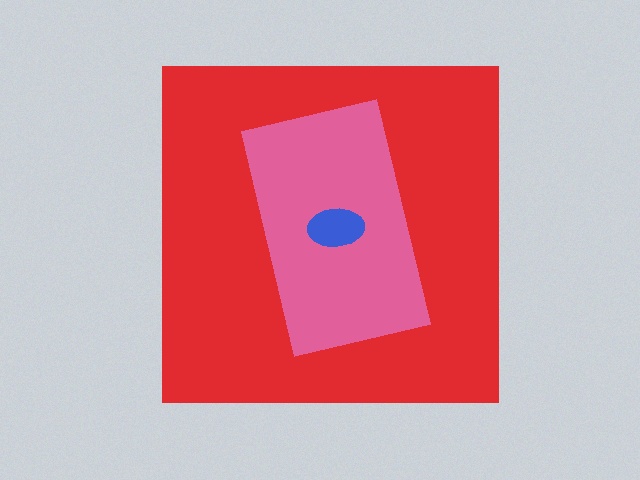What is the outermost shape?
The red square.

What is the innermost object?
The blue ellipse.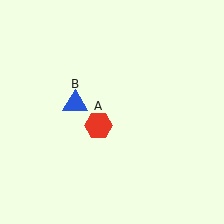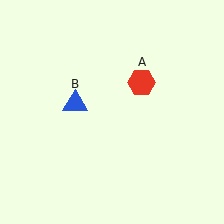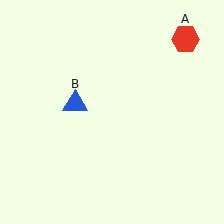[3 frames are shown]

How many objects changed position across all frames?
1 object changed position: red hexagon (object A).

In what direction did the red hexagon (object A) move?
The red hexagon (object A) moved up and to the right.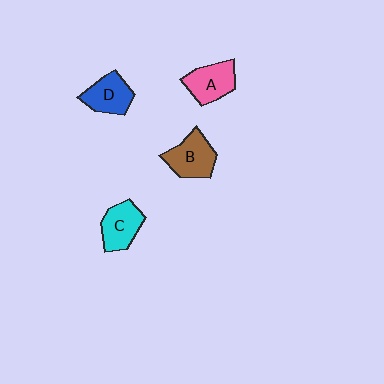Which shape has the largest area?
Shape B (brown).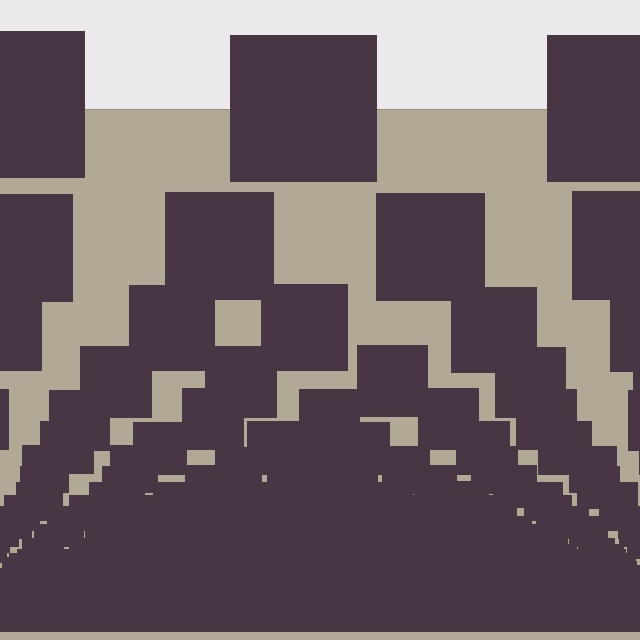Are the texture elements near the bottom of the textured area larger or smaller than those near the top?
Smaller. The gradient is inverted — elements near the bottom are smaller and denser.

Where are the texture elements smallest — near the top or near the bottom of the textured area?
Near the bottom.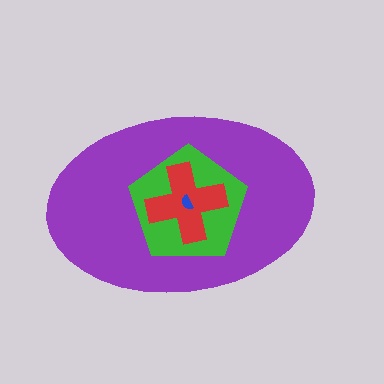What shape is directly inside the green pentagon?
The red cross.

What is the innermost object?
The blue semicircle.